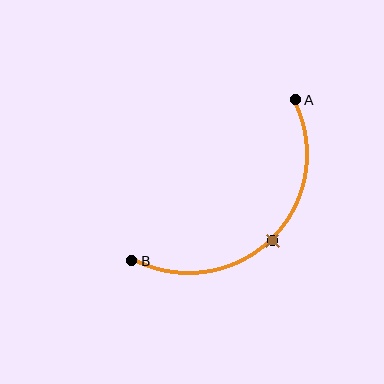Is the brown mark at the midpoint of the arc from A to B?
Yes. The brown mark lies on the arc at equal arc-length from both A and B — it is the arc midpoint.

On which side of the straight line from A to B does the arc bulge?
The arc bulges below and to the right of the straight line connecting A and B.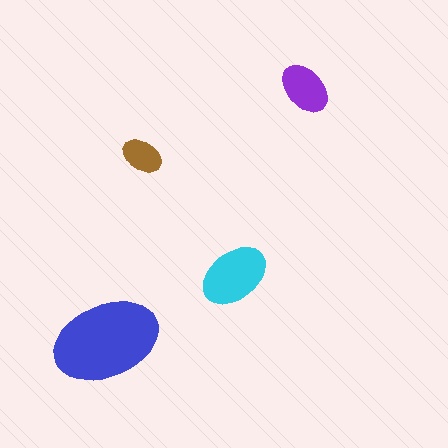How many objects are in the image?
There are 4 objects in the image.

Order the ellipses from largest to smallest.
the blue one, the cyan one, the purple one, the brown one.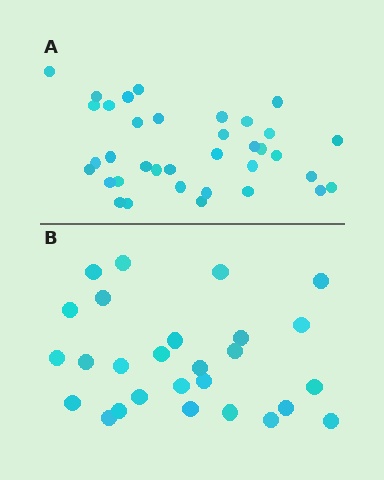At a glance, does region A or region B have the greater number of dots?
Region A (the top region) has more dots.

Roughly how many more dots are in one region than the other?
Region A has roughly 8 or so more dots than region B.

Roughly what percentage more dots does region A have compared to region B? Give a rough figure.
About 35% more.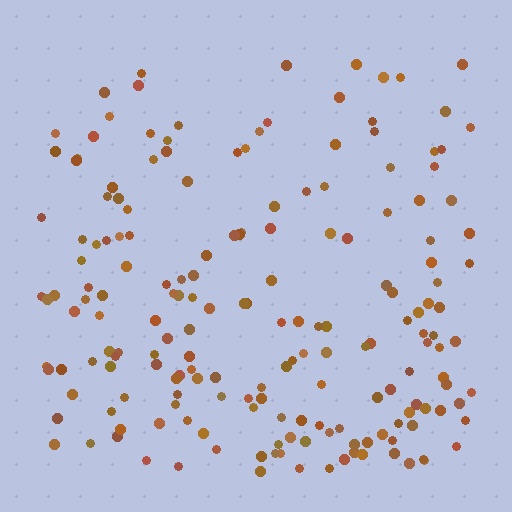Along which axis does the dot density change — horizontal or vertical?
Vertical.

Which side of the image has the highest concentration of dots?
The bottom.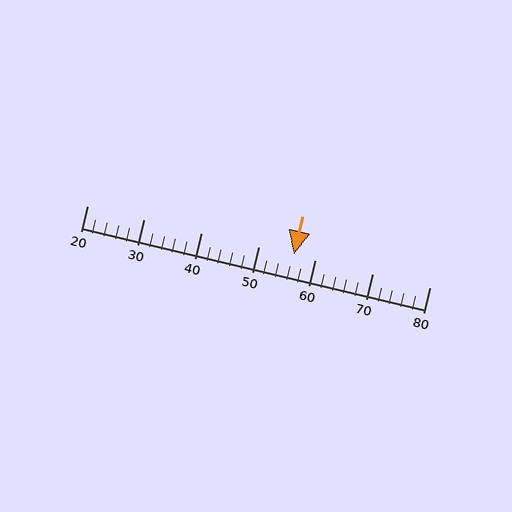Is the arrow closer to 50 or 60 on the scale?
The arrow is closer to 60.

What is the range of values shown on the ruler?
The ruler shows values from 20 to 80.